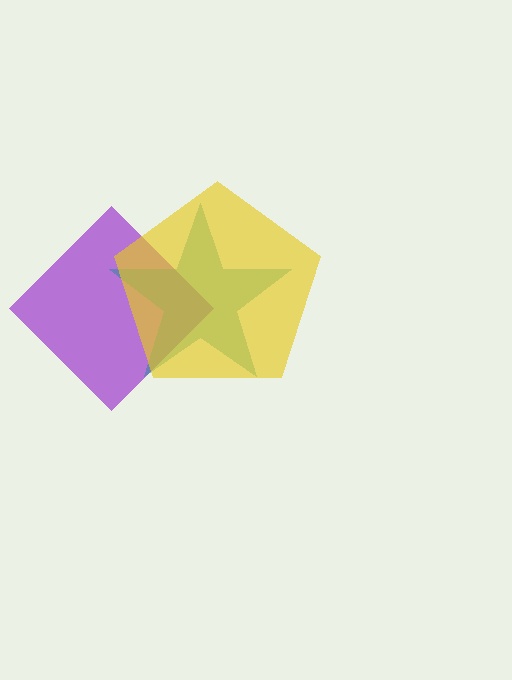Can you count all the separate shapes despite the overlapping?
Yes, there are 3 separate shapes.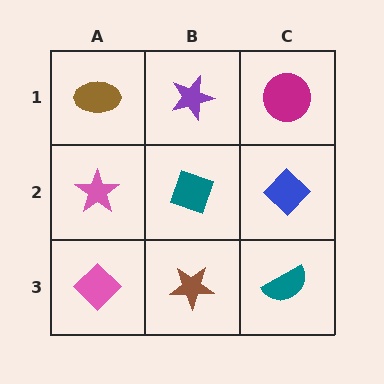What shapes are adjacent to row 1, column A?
A pink star (row 2, column A), a purple star (row 1, column B).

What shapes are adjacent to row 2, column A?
A brown ellipse (row 1, column A), a pink diamond (row 3, column A), a teal diamond (row 2, column B).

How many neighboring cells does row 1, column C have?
2.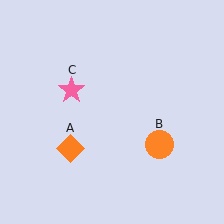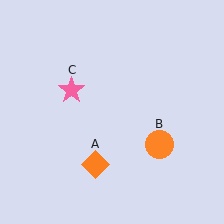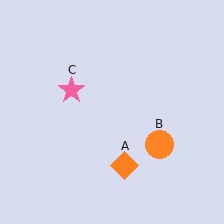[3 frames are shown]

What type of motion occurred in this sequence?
The orange diamond (object A) rotated counterclockwise around the center of the scene.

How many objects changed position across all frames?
1 object changed position: orange diamond (object A).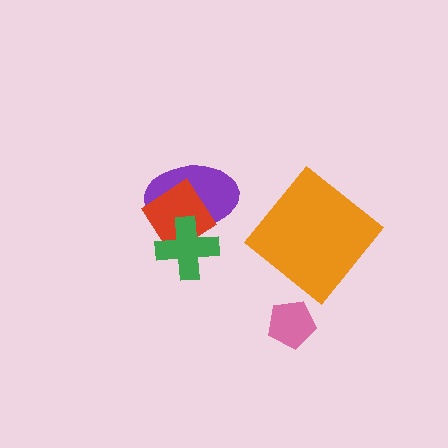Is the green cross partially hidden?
No, no other shape covers it.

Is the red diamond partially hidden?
Yes, it is partially covered by another shape.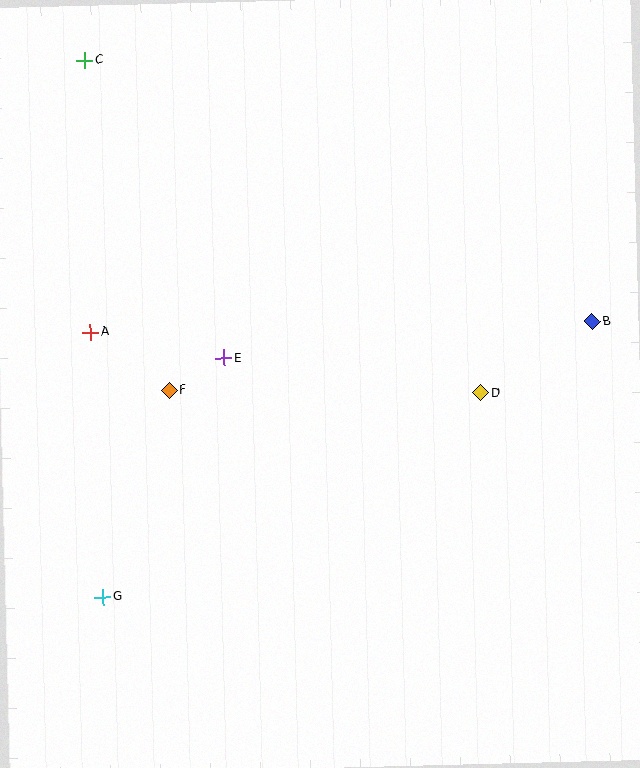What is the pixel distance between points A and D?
The distance between A and D is 396 pixels.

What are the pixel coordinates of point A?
Point A is at (90, 332).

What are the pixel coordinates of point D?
Point D is at (481, 393).